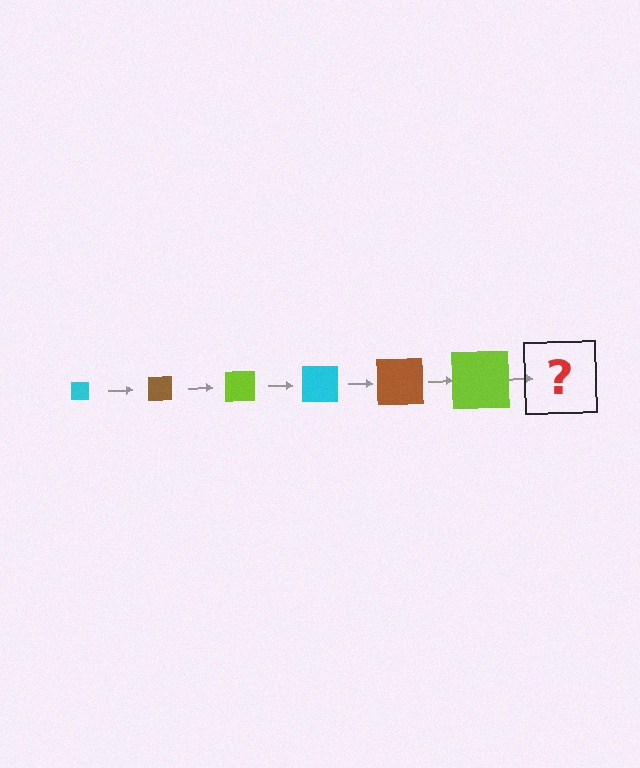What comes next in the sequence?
The next element should be a cyan square, larger than the previous one.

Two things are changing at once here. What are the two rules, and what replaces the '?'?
The two rules are that the square grows larger each step and the color cycles through cyan, brown, and lime. The '?' should be a cyan square, larger than the previous one.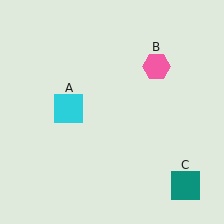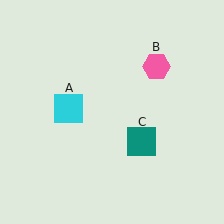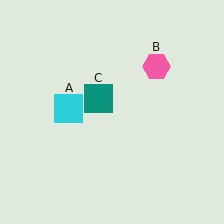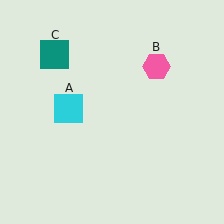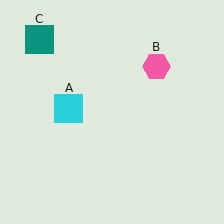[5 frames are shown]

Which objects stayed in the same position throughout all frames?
Cyan square (object A) and pink hexagon (object B) remained stationary.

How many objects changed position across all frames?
1 object changed position: teal square (object C).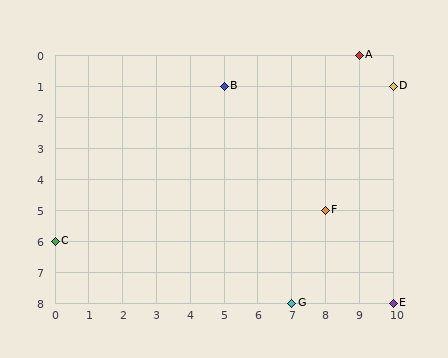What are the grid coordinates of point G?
Point G is at grid coordinates (7, 8).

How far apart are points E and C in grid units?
Points E and C are 10 columns and 2 rows apart (about 10.2 grid units diagonally).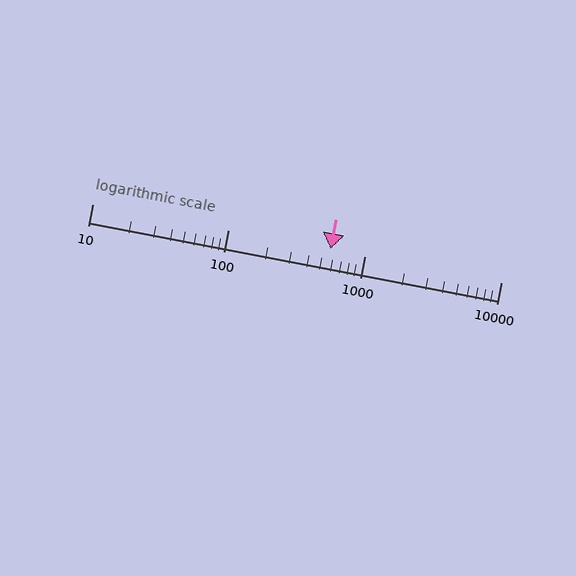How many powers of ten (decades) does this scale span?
The scale spans 3 decades, from 10 to 10000.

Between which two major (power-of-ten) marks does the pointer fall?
The pointer is between 100 and 1000.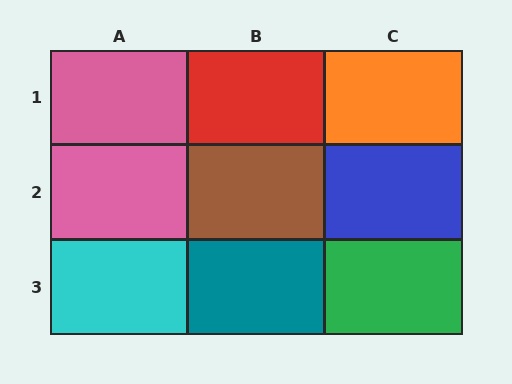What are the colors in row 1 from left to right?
Pink, red, orange.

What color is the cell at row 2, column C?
Blue.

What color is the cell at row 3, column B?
Teal.